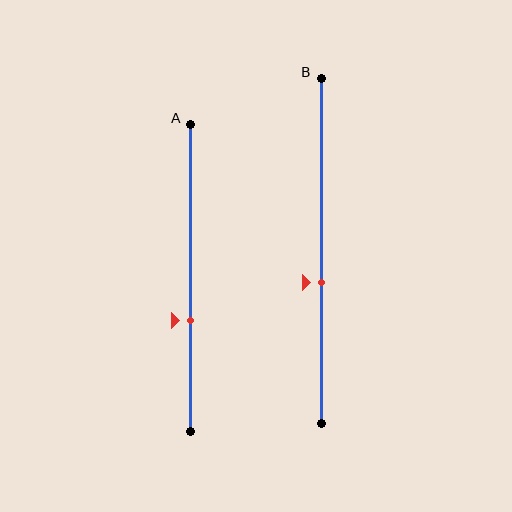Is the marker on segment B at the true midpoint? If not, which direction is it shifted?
No, the marker on segment B is shifted downward by about 9% of the segment length.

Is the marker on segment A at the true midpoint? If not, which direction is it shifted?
No, the marker on segment A is shifted downward by about 14% of the segment length.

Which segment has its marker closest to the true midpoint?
Segment B has its marker closest to the true midpoint.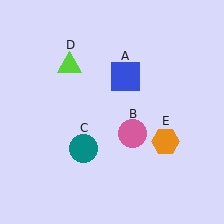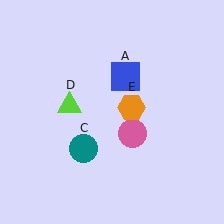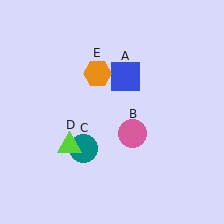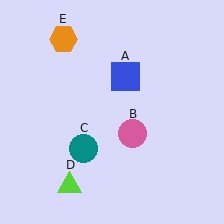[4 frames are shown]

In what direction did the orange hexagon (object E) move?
The orange hexagon (object E) moved up and to the left.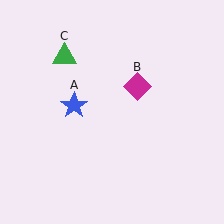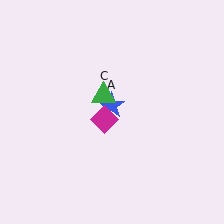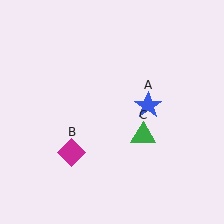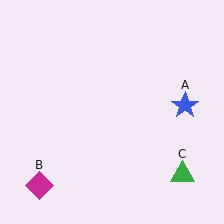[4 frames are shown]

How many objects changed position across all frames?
3 objects changed position: blue star (object A), magenta diamond (object B), green triangle (object C).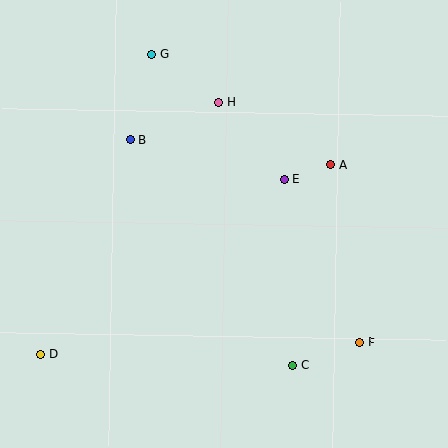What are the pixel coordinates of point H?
Point H is at (219, 102).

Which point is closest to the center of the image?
Point E at (284, 179) is closest to the center.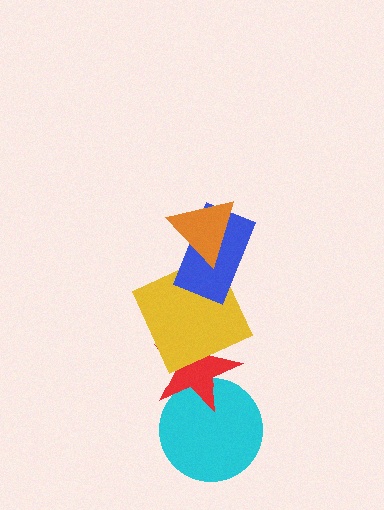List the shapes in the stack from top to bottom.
From top to bottom: the orange triangle, the blue rectangle, the yellow square, the red star, the cyan circle.